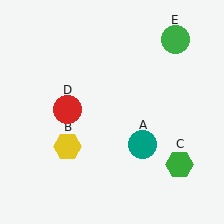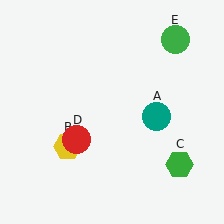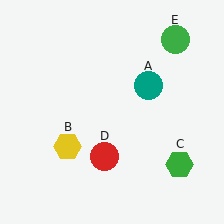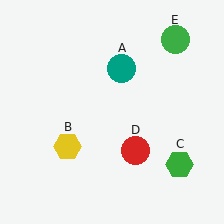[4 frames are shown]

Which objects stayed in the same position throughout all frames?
Yellow hexagon (object B) and green hexagon (object C) and green circle (object E) remained stationary.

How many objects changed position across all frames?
2 objects changed position: teal circle (object A), red circle (object D).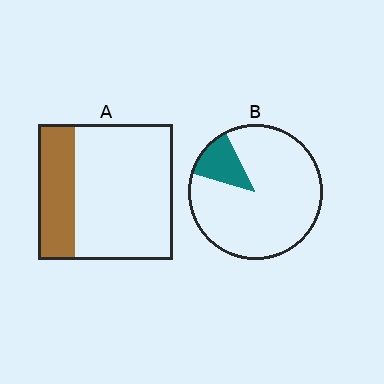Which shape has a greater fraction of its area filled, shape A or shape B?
Shape A.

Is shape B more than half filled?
No.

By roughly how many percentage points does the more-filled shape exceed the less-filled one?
By roughly 15 percentage points (A over B).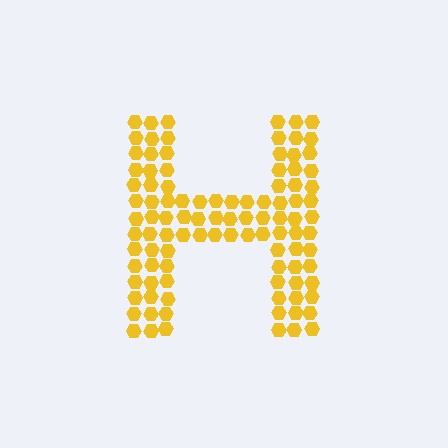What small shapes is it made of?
It is made of small hexagons.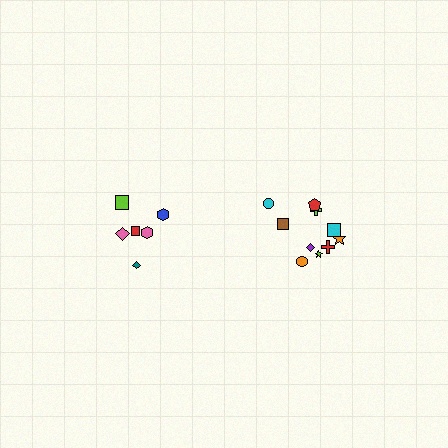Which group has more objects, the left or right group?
The right group.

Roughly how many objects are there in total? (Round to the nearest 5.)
Roughly 15 objects in total.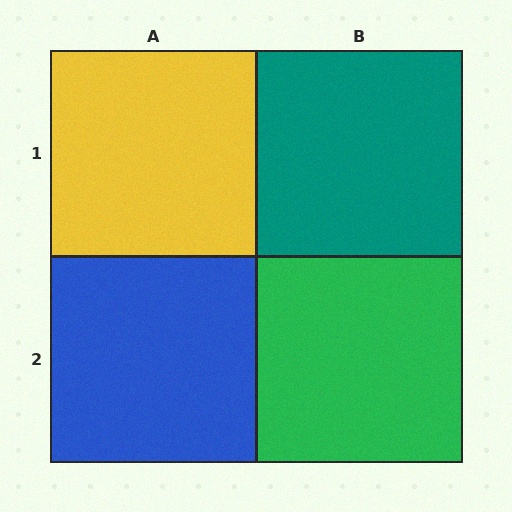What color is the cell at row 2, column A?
Blue.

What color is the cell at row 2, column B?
Green.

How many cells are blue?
1 cell is blue.